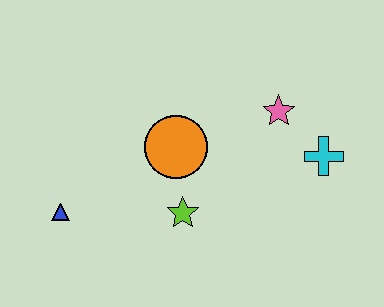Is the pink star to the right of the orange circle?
Yes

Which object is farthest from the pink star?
The blue triangle is farthest from the pink star.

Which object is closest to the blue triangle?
The lime star is closest to the blue triangle.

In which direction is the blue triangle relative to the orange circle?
The blue triangle is to the left of the orange circle.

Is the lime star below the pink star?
Yes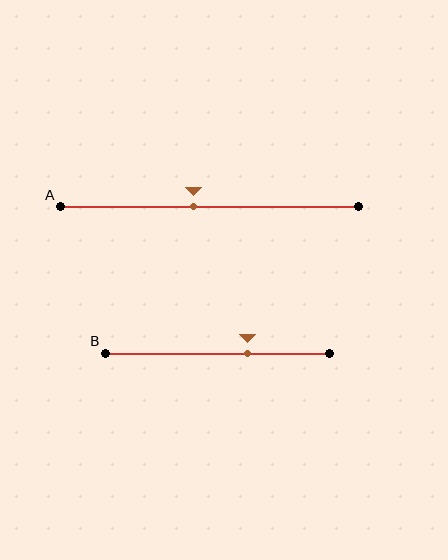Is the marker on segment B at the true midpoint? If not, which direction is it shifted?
No, the marker on segment B is shifted to the right by about 13% of the segment length.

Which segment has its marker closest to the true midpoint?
Segment A has its marker closest to the true midpoint.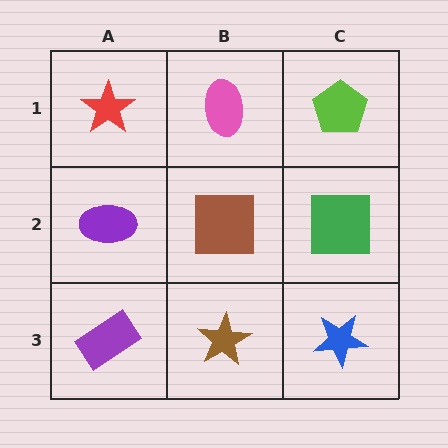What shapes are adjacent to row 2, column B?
A pink ellipse (row 1, column B), a brown star (row 3, column B), a purple ellipse (row 2, column A), a green square (row 2, column C).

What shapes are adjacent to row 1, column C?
A green square (row 2, column C), a pink ellipse (row 1, column B).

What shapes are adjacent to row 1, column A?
A purple ellipse (row 2, column A), a pink ellipse (row 1, column B).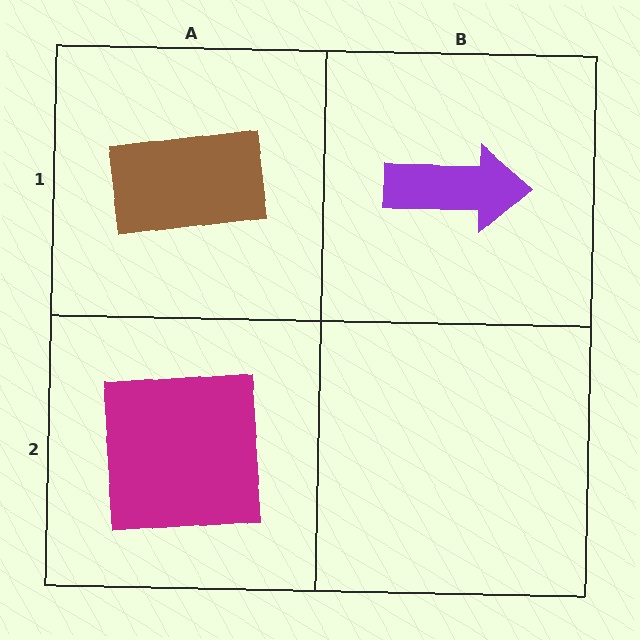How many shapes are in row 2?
1 shape.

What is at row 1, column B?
A purple arrow.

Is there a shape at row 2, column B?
No, that cell is empty.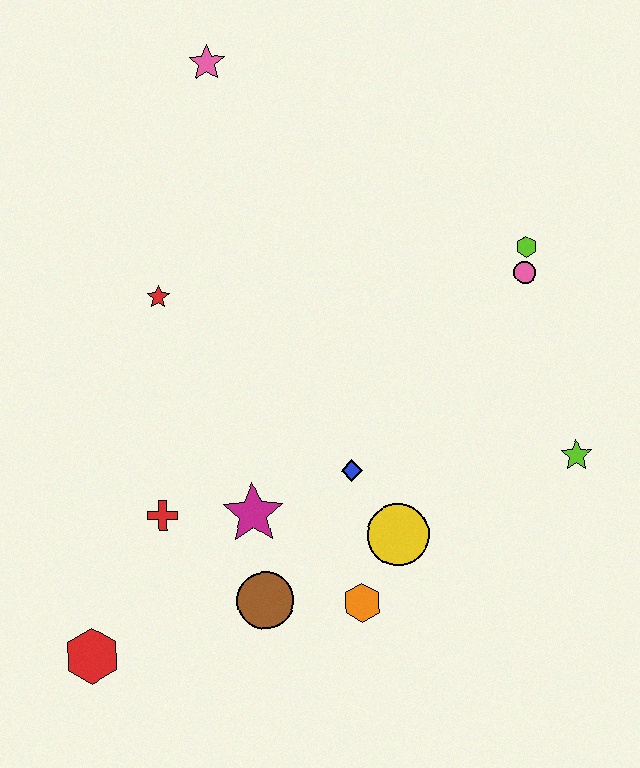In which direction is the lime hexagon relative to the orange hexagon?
The lime hexagon is above the orange hexagon.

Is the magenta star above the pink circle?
No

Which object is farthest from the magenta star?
The pink star is farthest from the magenta star.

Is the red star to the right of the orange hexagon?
No